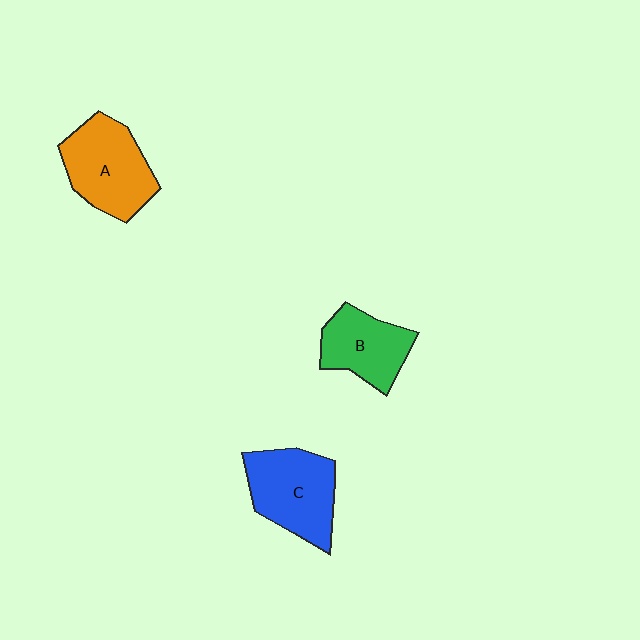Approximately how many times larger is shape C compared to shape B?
Approximately 1.3 times.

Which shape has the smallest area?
Shape B (green).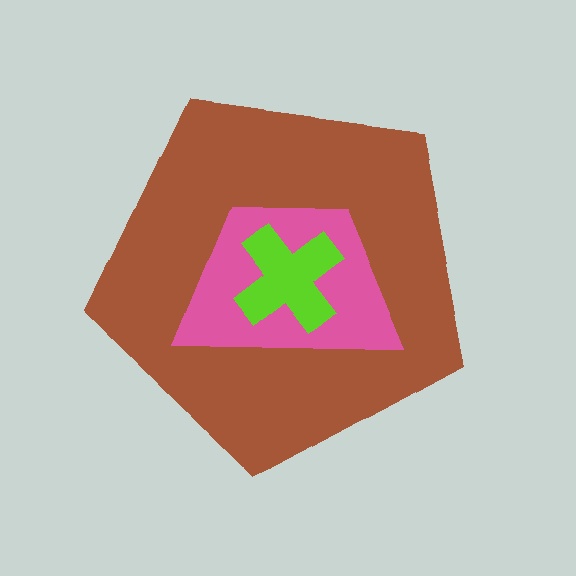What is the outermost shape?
The brown pentagon.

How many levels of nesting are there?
3.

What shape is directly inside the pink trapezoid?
The lime cross.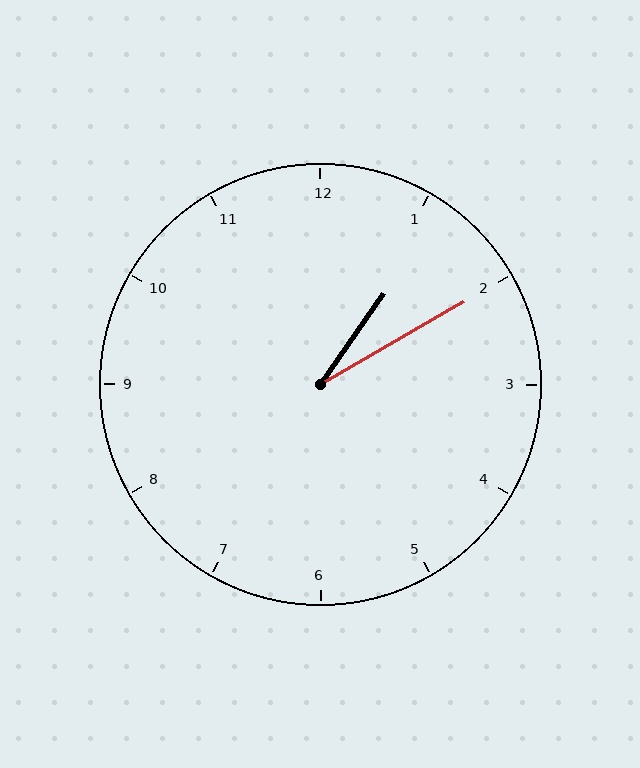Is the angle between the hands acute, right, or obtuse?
It is acute.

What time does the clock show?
1:10.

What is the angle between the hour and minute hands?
Approximately 25 degrees.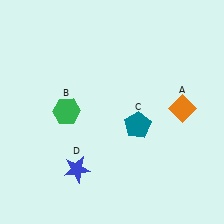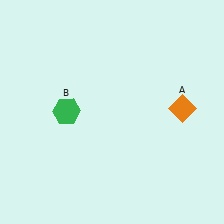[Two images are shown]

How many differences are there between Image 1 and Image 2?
There are 2 differences between the two images.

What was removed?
The blue star (D), the teal pentagon (C) were removed in Image 2.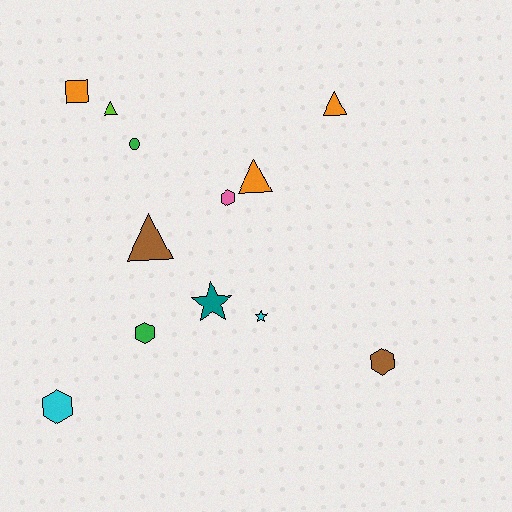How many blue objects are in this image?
There are no blue objects.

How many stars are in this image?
There are 2 stars.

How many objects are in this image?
There are 12 objects.